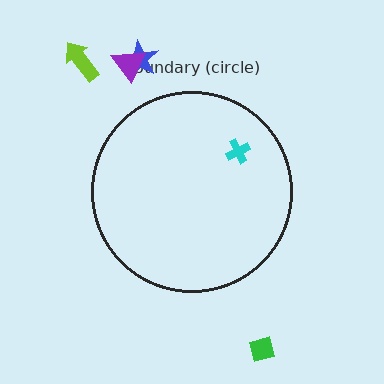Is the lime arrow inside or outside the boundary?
Outside.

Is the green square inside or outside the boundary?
Outside.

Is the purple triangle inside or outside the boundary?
Outside.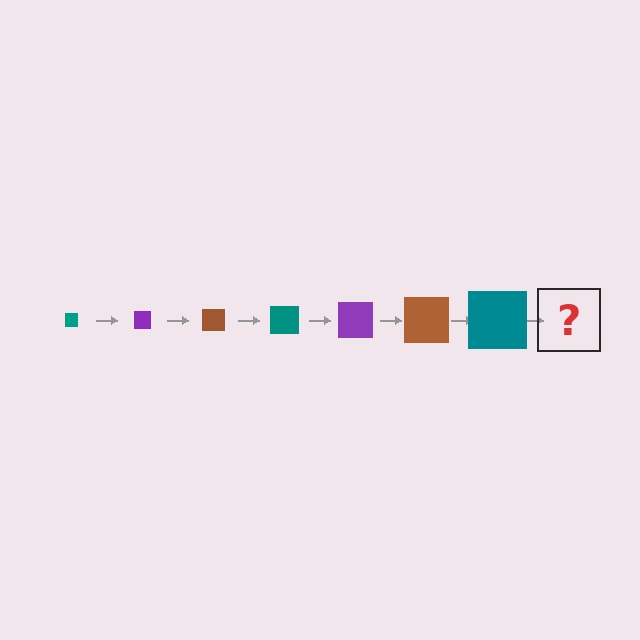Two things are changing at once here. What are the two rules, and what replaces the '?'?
The two rules are that the square grows larger each step and the color cycles through teal, purple, and brown. The '?' should be a purple square, larger than the previous one.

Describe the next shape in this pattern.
It should be a purple square, larger than the previous one.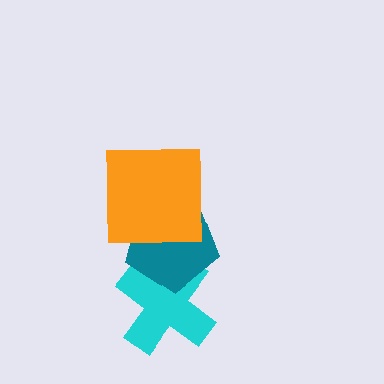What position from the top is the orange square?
The orange square is 1st from the top.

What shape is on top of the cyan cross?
The teal pentagon is on top of the cyan cross.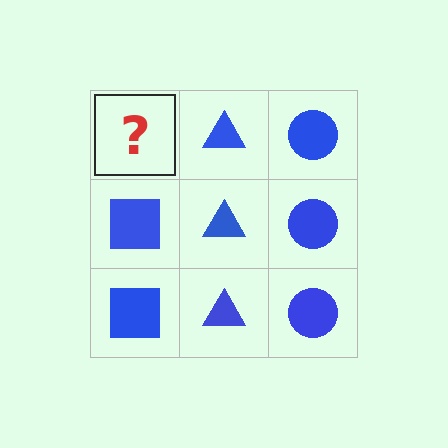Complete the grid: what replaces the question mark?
The question mark should be replaced with a blue square.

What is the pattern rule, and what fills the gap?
The rule is that each column has a consistent shape. The gap should be filled with a blue square.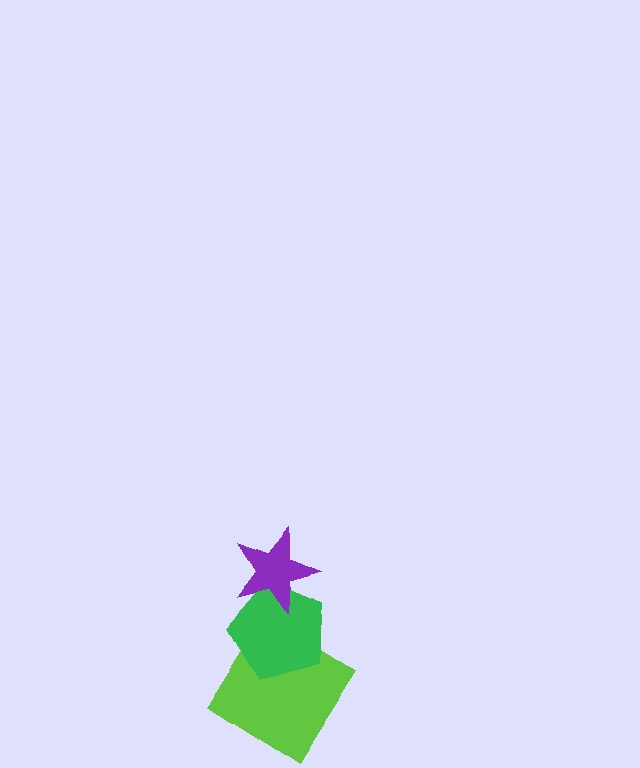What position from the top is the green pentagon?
The green pentagon is 2nd from the top.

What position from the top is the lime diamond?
The lime diamond is 3rd from the top.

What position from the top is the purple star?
The purple star is 1st from the top.